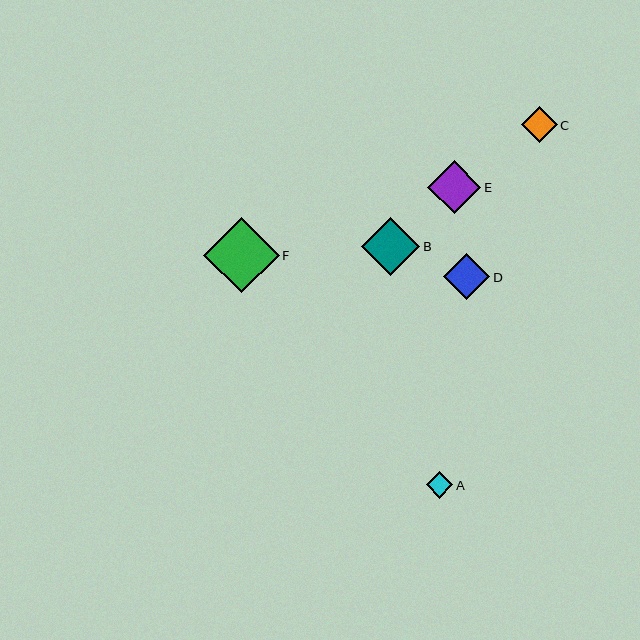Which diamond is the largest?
Diamond F is the largest with a size of approximately 75 pixels.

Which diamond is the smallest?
Diamond A is the smallest with a size of approximately 27 pixels.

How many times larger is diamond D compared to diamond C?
Diamond D is approximately 1.3 times the size of diamond C.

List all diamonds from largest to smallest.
From largest to smallest: F, B, E, D, C, A.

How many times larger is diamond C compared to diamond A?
Diamond C is approximately 1.3 times the size of diamond A.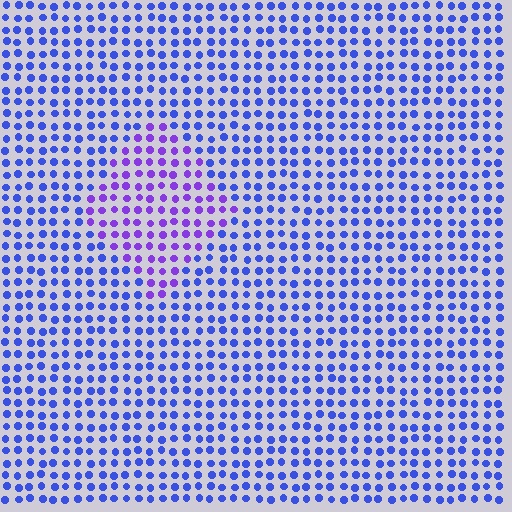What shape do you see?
I see a diamond.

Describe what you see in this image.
The image is filled with small blue elements in a uniform arrangement. A diamond-shaped region is visible where the elements are tinted to a slightly different hue, forming a subtle color boundary.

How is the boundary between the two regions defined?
The boundary is defined purely by a slight shift in hue (about 36 degrees). Spacing, size, and orientation are identical on both sides.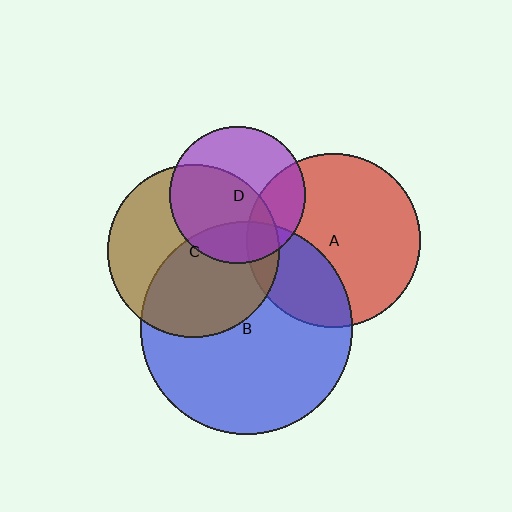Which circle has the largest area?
Circle B (blue).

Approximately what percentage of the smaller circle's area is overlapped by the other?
Approximately 30%.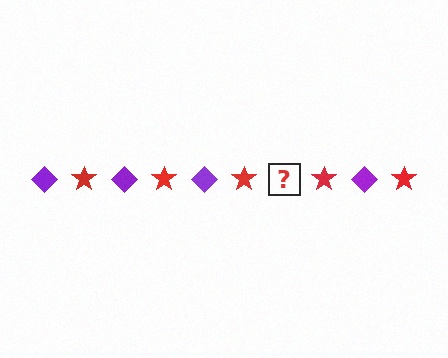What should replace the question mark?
The question mark should be replaced with a purple diamond.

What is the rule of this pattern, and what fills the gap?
The rule is that the pattern alternates between purple diamond and red star. The gap should be filled with a purple diamond.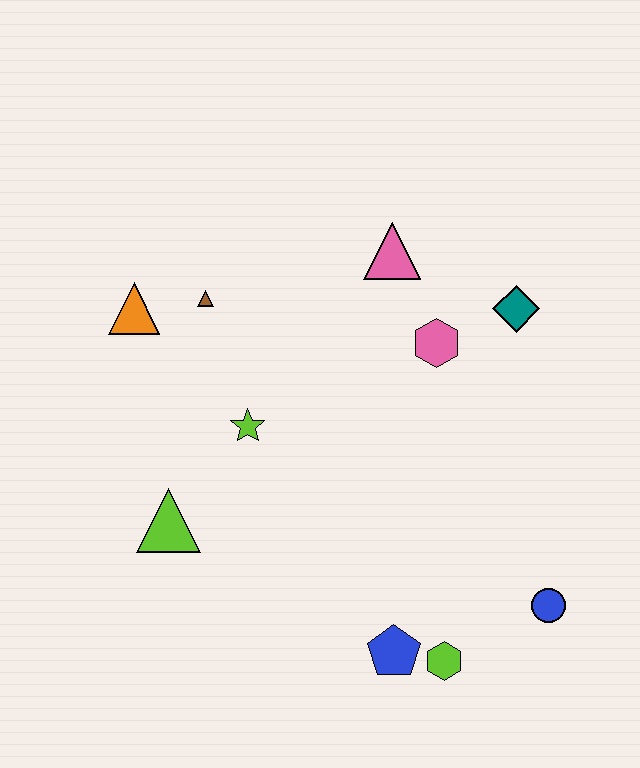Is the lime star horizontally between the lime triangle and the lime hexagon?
Yes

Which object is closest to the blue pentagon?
The lime hexagon is closest to the blue pentagon.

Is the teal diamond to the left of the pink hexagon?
No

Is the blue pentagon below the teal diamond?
Yes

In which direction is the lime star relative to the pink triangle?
The lime star is below the pink triangle.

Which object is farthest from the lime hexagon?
The orange triangle is farthest from the lime hexagon.